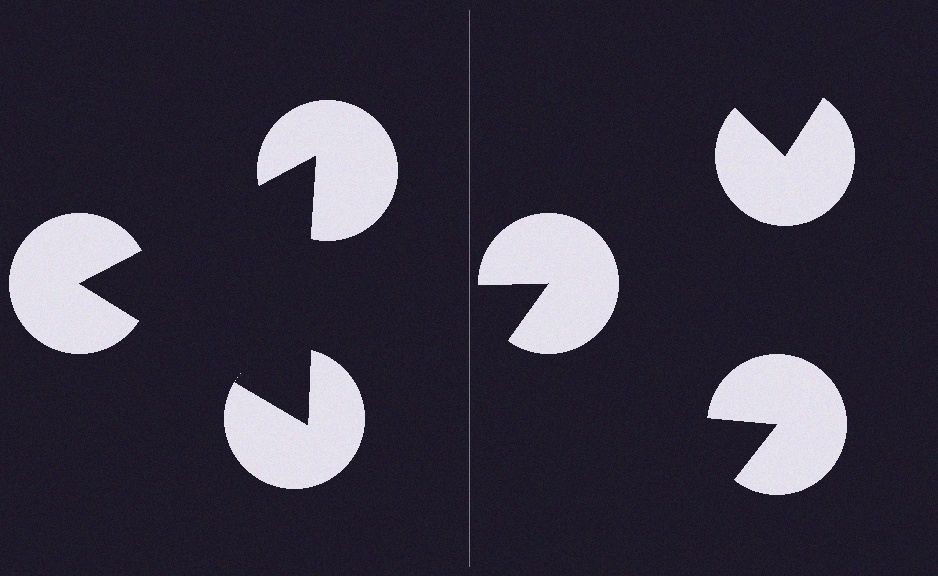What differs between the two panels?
The pac-man discs are positioned identically on both sides; only the wedge orientations differ. On the left they align to a triangle; on the right they are misaligned.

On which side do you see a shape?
An illusory triangle appears on the left side. On the right side the wedge cuts are rotated, so no coherent shape forms.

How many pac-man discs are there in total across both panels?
6 — 3 on each side.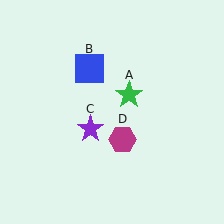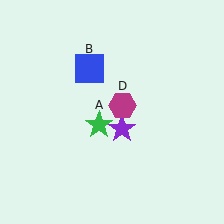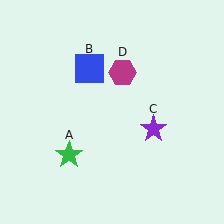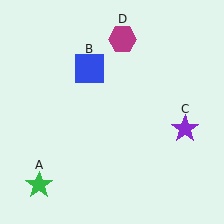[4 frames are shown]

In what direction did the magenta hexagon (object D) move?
The magenta hexagon (object D) moved up.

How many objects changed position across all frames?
3 objects changed position: green star (object A), purple star (object C), magenta hexagon (object D).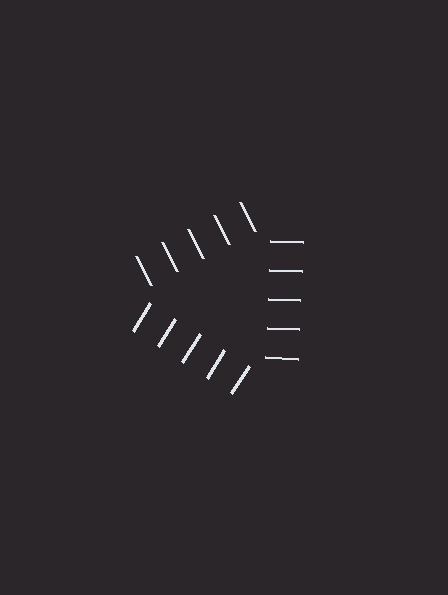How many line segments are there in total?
15 — 5 along each of the 3 edges.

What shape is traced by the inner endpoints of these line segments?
An illusory triangle — the line segments terminate on its edges but no continuous stroke is drawn.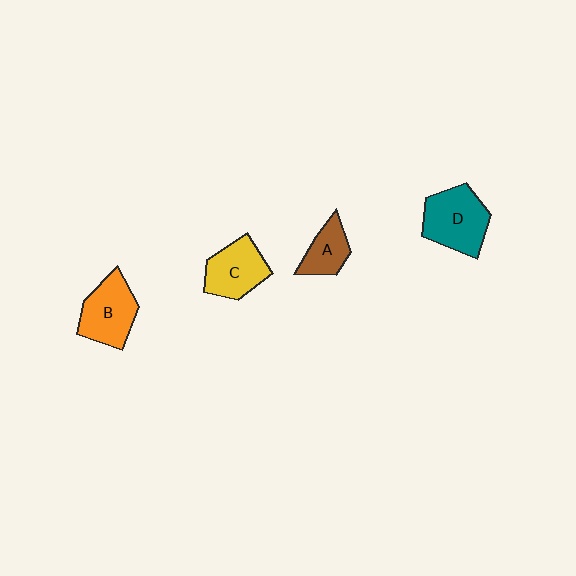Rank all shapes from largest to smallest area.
From largest to smallest: D (teal), B (orange), C (yellow), A (brown).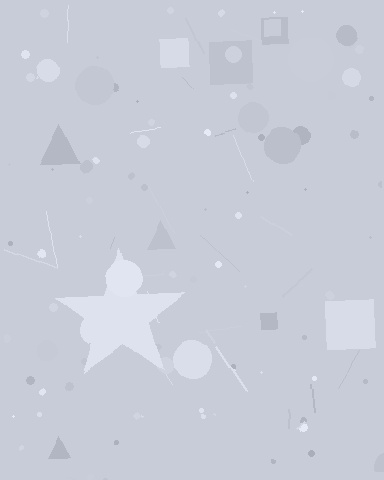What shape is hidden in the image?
A star is hidden in the image.